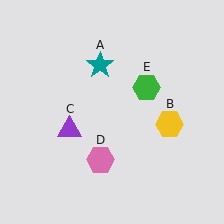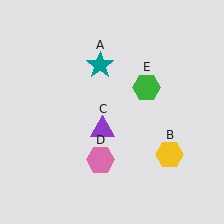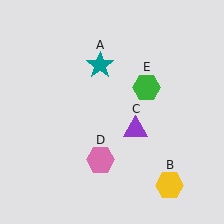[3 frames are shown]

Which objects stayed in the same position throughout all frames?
Teal star (object A) and pink hexagon (object D) and green hexagon (object E) remained stationary.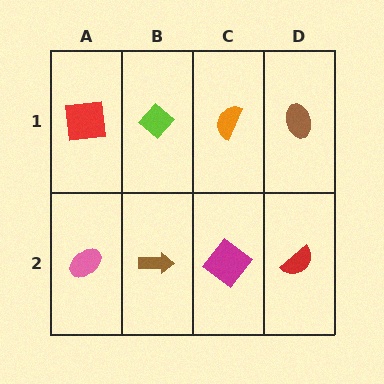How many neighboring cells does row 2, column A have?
2.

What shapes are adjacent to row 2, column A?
A red square (row 1, column A), a brown arrow (row 2, column B).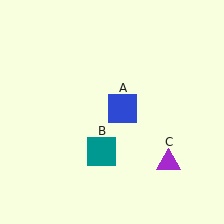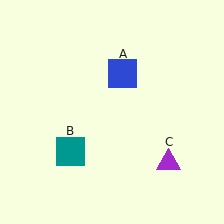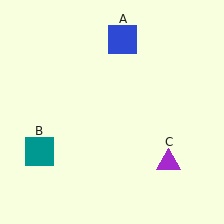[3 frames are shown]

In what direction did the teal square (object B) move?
The teal square (object B) moved left.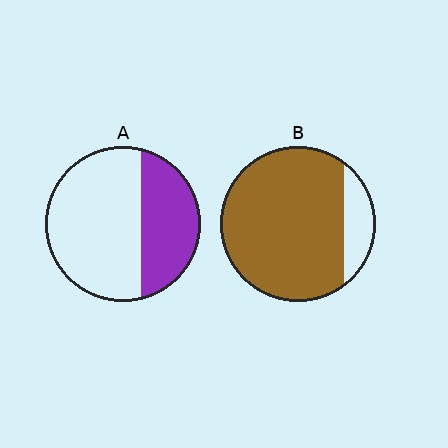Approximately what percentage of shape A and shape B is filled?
A is approximately 35% and B is approximately 85%.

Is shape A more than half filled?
No.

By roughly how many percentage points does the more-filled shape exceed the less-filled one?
By roughly 50 percentage points (B over A).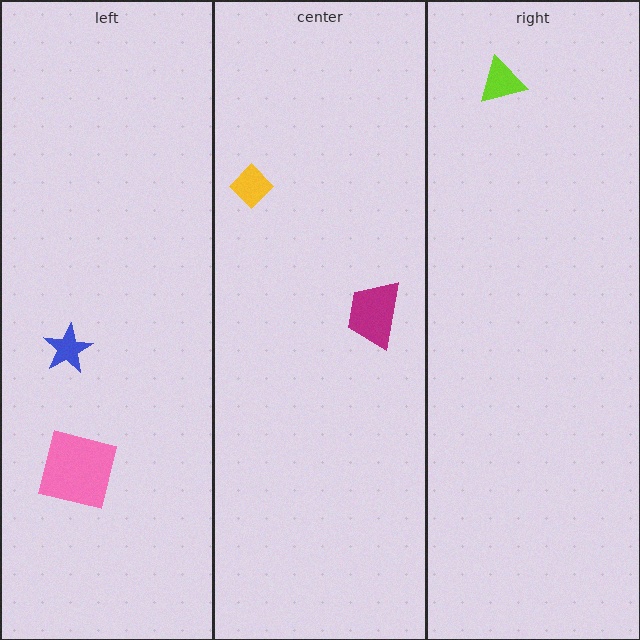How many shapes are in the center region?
2.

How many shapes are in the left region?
2.